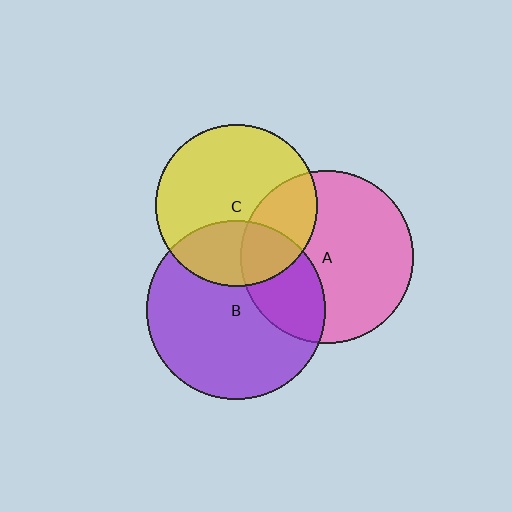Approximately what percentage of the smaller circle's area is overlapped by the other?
Approximately 30%.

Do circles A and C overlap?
Yes.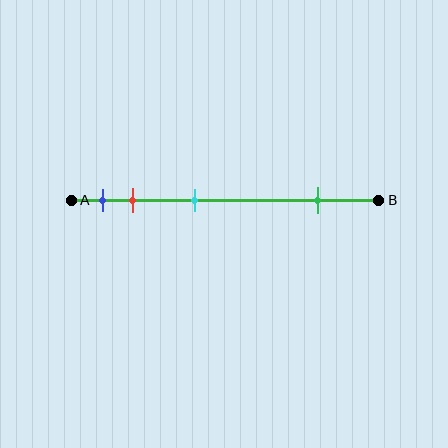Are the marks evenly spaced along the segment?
No, the marks are not evenly spaced.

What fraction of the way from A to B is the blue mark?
The blue mark is approximately 10% (0.1) of the way from A to B.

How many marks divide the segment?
There are 4 marks dividing the segment.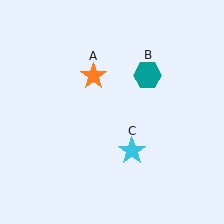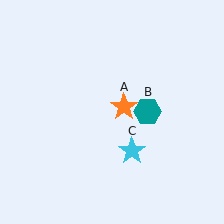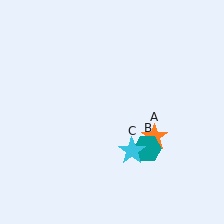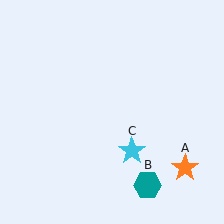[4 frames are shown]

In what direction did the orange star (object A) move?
The orange star (object A) moved down and to the right.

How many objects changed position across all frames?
2 objects changed position: orange star (object A), teal hexagon (object B).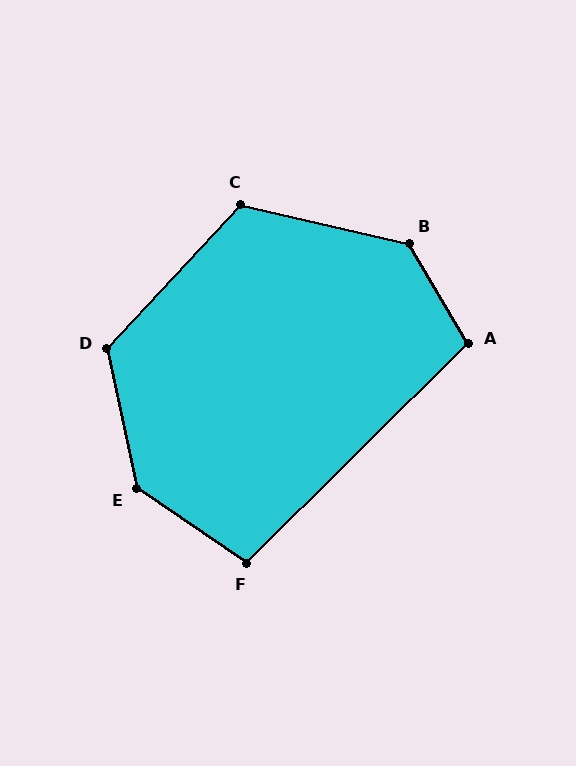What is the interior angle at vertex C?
Approximately 120 degrees (obtuse).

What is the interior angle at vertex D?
Approximately 125 degrees (obtuse).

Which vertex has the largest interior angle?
E, at approximately 136 degrees.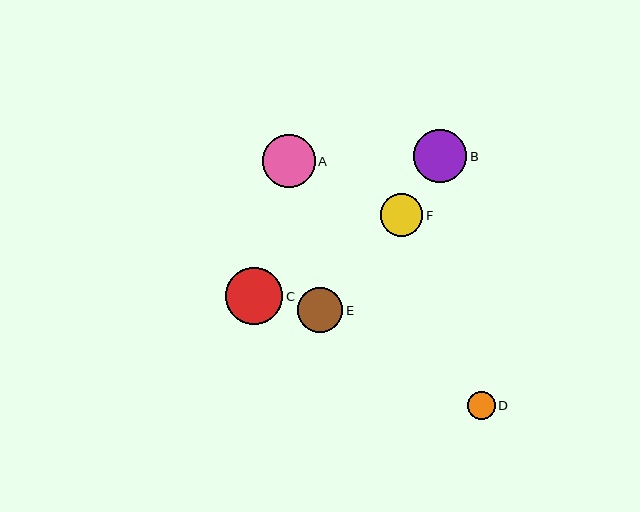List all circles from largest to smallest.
From largest to smallest: C, B, A, E, F, D.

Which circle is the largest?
Circle C is the largest with a size of approximately 57 pixels.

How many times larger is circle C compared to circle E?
Circle C is approximately 1.3 times the size of circle E.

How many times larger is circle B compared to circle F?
Circle B is approximately 1.3 times the size of circle F.